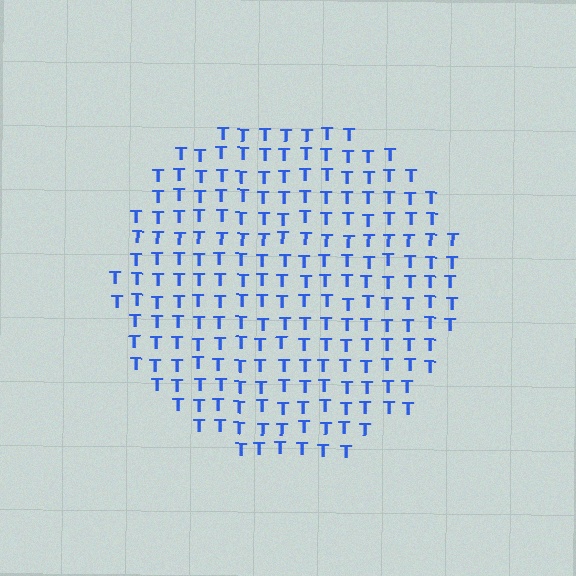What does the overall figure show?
The overall figure shows a circle.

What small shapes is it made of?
It is made of small letter T's.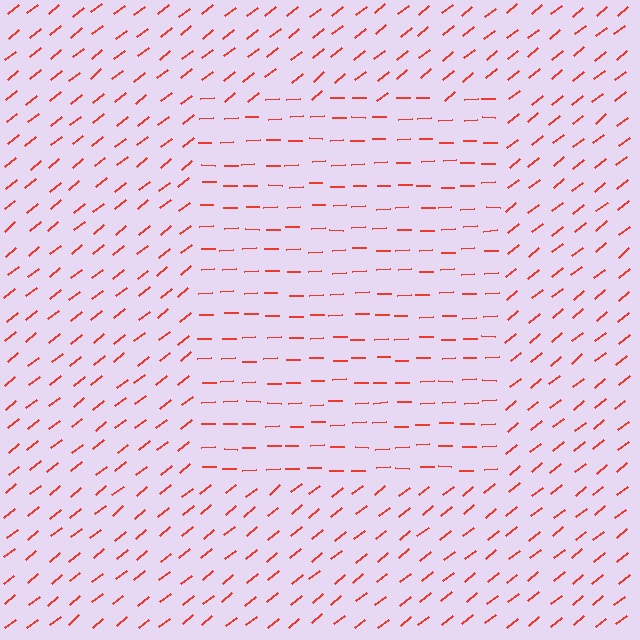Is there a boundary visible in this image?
Yes, there is a texture boundary formed by a change in line orientation.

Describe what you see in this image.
The image is filled with small red line segments. A rectangle region in the image has lines oriented differently from the surrounding lines, creating a visible texture boundary.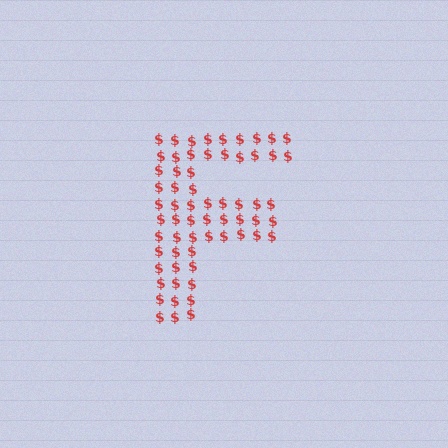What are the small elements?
The small elements are dollar signs.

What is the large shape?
The large shape is the letter F.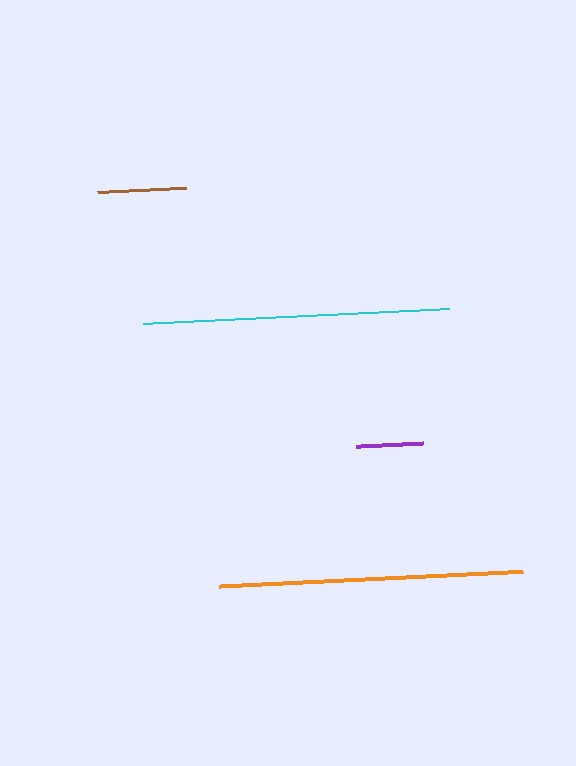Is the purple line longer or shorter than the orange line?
The orange line is longer than the purple line.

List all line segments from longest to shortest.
From longest to shortest: cyan, orange, brown, purple.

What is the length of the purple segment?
The purple segment is approximately 66 pixels long.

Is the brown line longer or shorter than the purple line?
The brown line is longer than the purple line.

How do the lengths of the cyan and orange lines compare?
The cyan and orange lines are approximately the same length.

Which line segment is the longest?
The cyan line is the longest at approximately 306 pixels.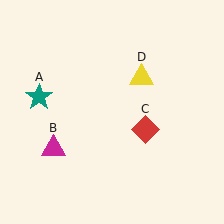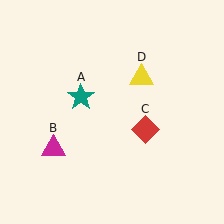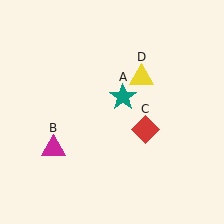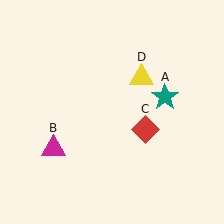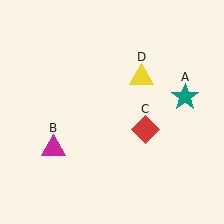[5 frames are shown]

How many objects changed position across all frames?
1 object changed position: teal star (object A).